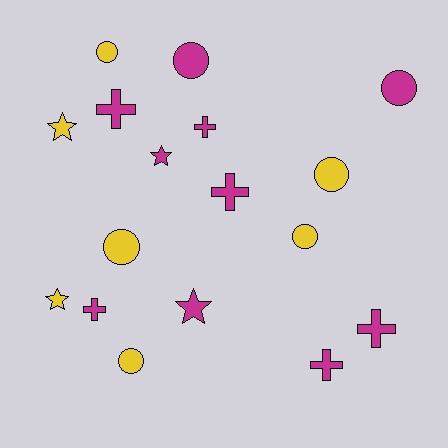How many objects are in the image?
There are 17 objects.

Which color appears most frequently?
Magenta, with 10 objects.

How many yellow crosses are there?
There are no yellow crosses.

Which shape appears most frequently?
Circle, with 7 objects.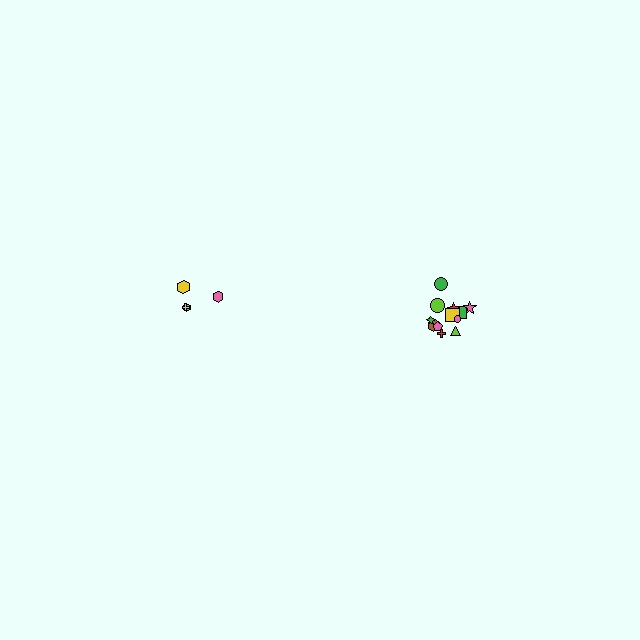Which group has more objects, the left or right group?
The right group.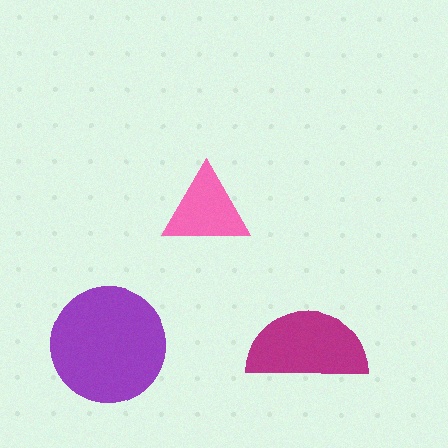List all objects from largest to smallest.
The purple circle, the magenta semicircle, the pink triangle.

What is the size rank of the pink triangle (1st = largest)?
3rd.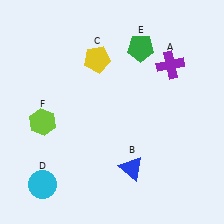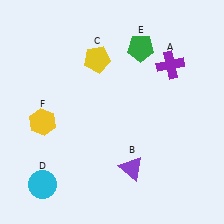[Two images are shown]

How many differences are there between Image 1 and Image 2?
There are 2 differences between the two images.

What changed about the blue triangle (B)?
In Image 1, B is blue. In Image 2, it changed to purple.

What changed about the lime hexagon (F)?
In Image 1, F is lime. In Image 2, it changed to yellow.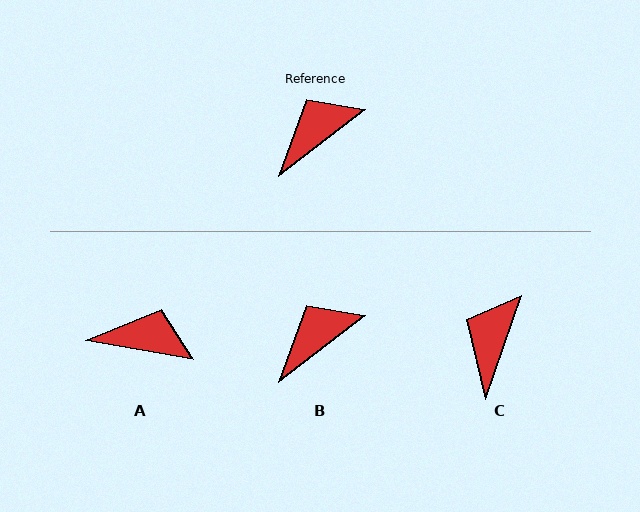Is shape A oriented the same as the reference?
No, it is off by about 48 degrees.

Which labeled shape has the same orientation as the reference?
B.